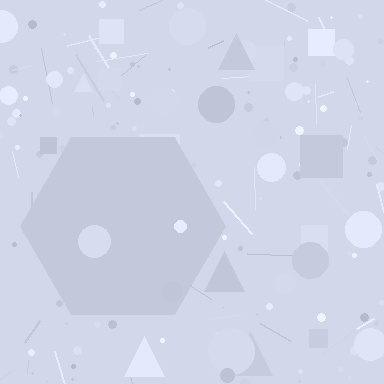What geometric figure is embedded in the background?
A hexagon is embedded in the background.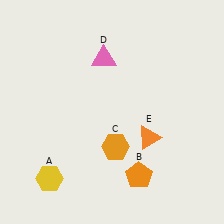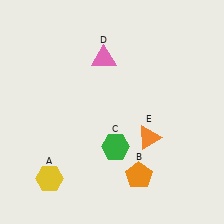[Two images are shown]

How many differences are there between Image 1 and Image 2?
There is 1 difference between the two images.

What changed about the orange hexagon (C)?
In Image 1, C is orange. In Image 2, it changed to green.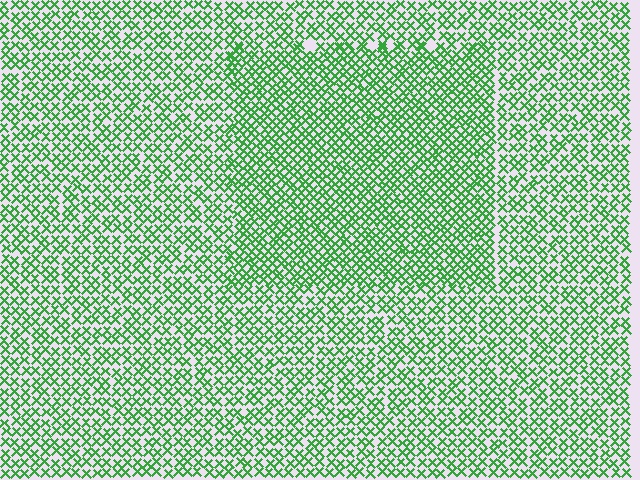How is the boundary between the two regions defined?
The boundary is defined by a change in element density (approximately 1.5x ratio). All elements are the same color, size, and shape.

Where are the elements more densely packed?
The elements are more densely packed inside the rectangle boundary.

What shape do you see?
I see a rectangle.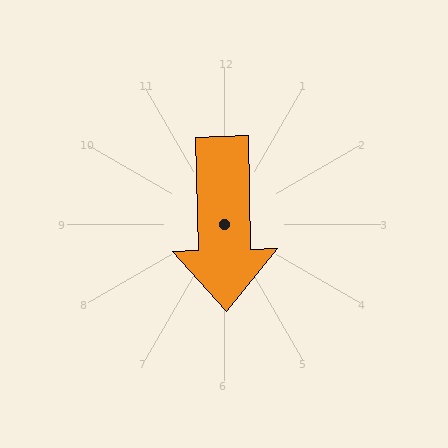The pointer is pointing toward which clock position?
Roughly 6 o'clock.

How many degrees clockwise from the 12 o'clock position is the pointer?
Approximately 179 degrees.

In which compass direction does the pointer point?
South.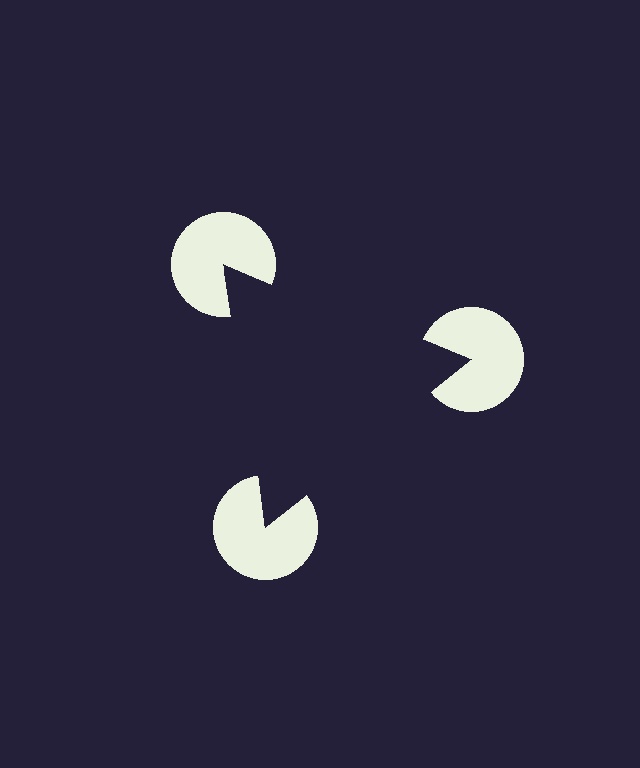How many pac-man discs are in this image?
There are 3 — one at each vertex of the illusory triangle.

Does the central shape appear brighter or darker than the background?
It typically appears slightly darker than the background, even though no actual brightness change is drawn.